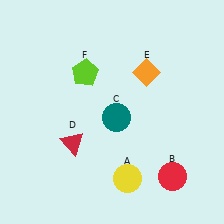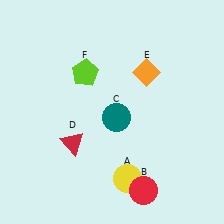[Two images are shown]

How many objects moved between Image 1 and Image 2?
1 object moved between the two images.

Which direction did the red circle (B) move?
The red circle (B) moved left.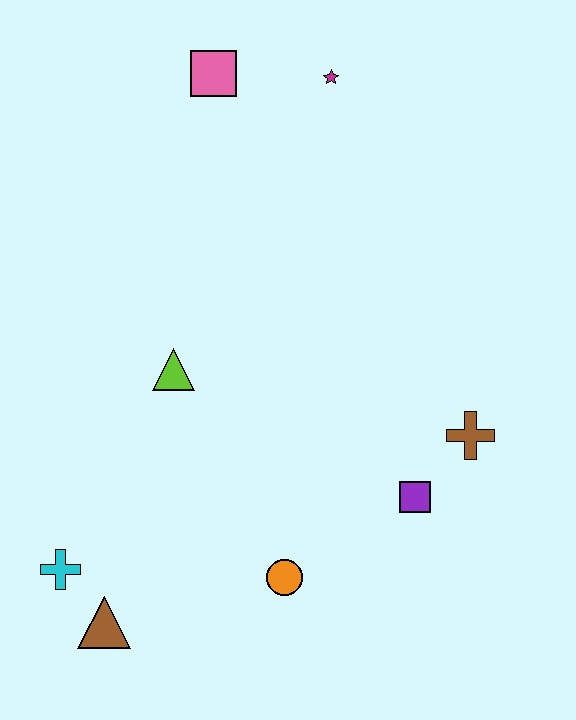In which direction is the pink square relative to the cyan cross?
The pink square is above the cyan cross.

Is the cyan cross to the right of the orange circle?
No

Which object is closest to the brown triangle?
The cyan cross is closest to the brown triangle.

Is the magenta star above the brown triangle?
Yes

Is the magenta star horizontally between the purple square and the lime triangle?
Yes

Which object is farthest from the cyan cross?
The magenta star is farthest from the cyan cross.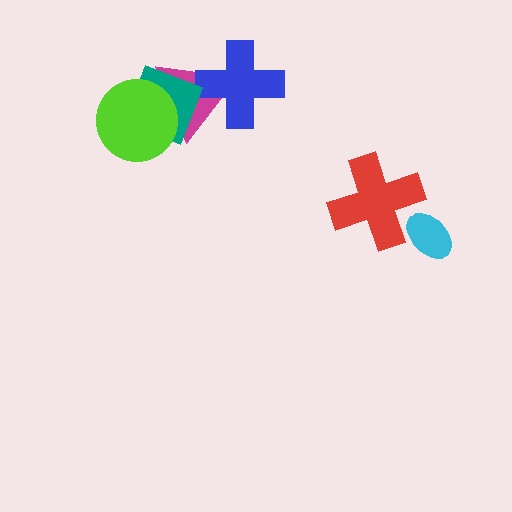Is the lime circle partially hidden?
No, no other shape covers it.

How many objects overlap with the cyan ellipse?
1 object overlaps with the cyan ellipse.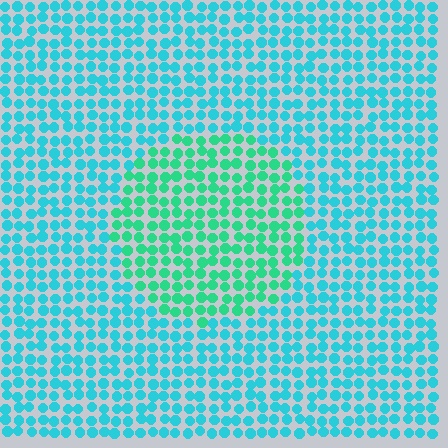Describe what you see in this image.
The image is filled with small cyan elements in a uniform arrangement. A circle-shaped region is visible where the elements are tinted to a slightly different hue, forming a subtle color boundary.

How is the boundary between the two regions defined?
The boundary is defined purely by a slight shift in hue (about 32 degrees). Spacing, size, and orientation are identical on both sides.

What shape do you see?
I see a circle.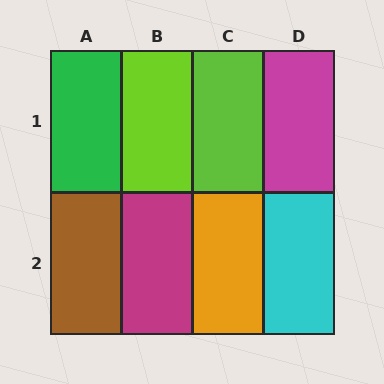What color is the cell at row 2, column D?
Cyan.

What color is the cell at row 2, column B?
Magenta.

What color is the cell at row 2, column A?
Brown.